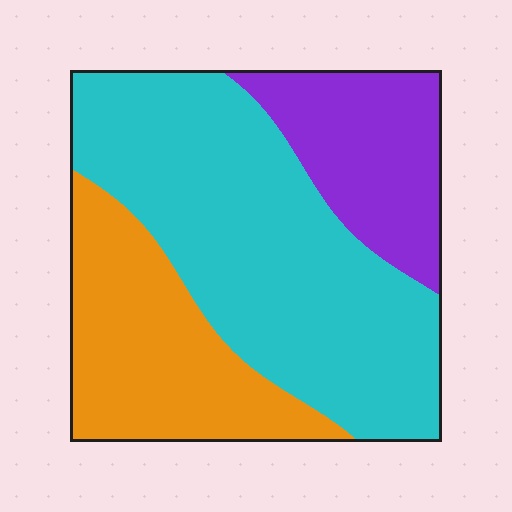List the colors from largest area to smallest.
From largest to smallest: cyan, orange, purple.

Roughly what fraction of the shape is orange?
Orange takes up between a quarter and a half of the shape.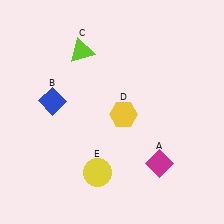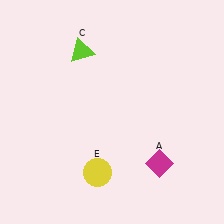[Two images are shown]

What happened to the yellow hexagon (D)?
The yellow hexagon (D) was removed in Image 2. It was in the bottom-right area of Image 1.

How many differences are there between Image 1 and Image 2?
There are 2 differences between the two images.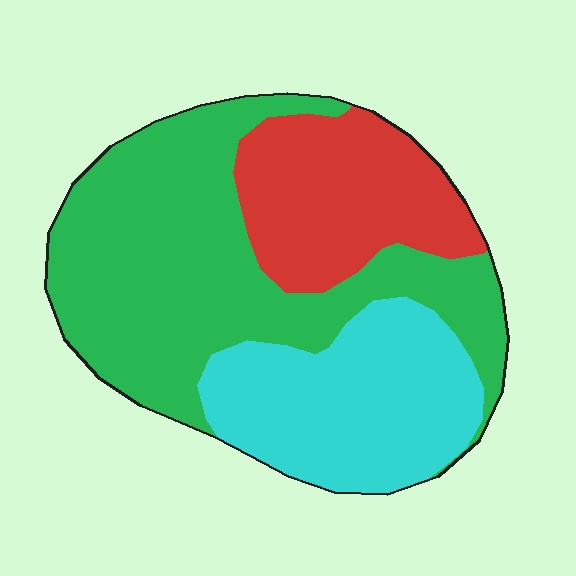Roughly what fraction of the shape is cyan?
Cyan covers around 30% of the shape.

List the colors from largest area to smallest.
From largest to smallest: green, cyan, red.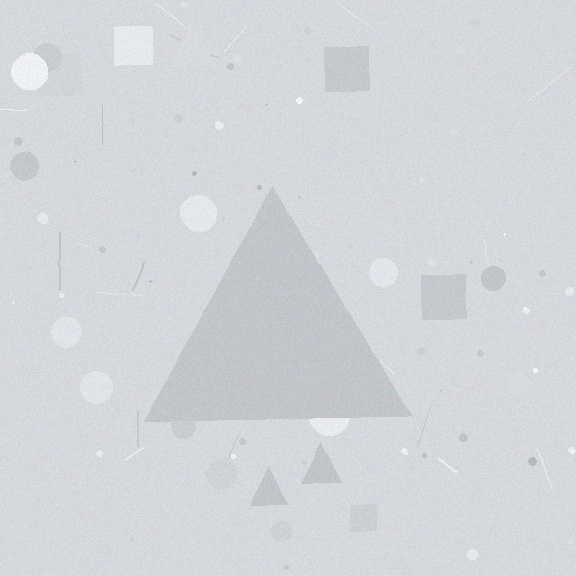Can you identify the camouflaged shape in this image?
The camouflaged shape is a triangle.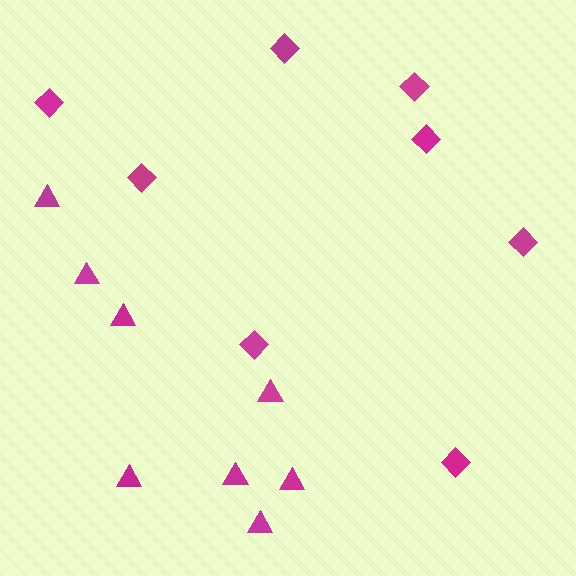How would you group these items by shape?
There are 2 groups: one group of diamonds (8) and one group of triangles (8).